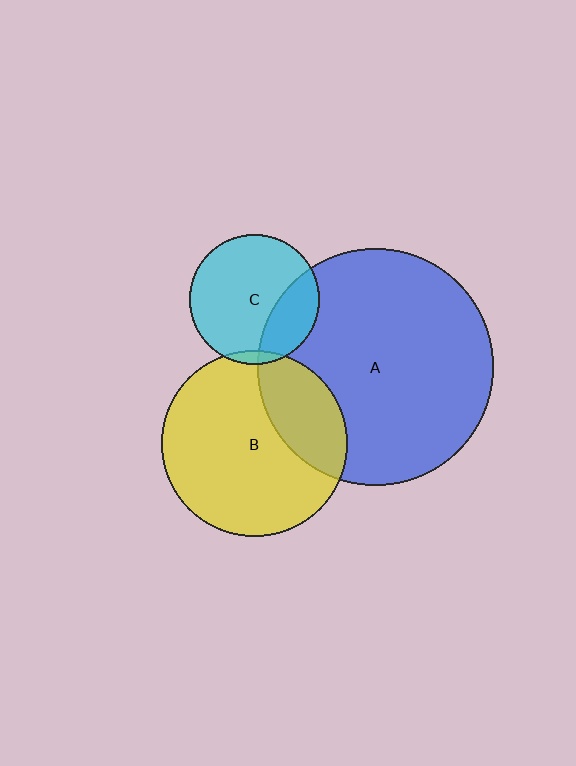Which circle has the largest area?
Circle A (blue).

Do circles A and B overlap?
Yes.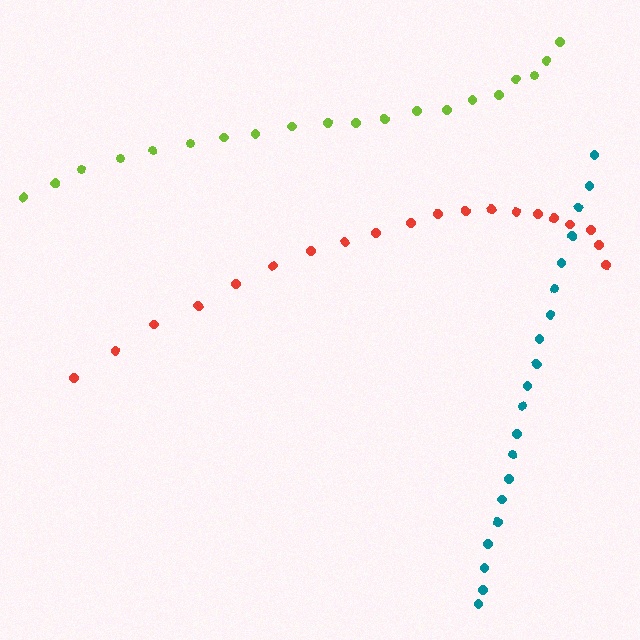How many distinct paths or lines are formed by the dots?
There are 3 distinct paths.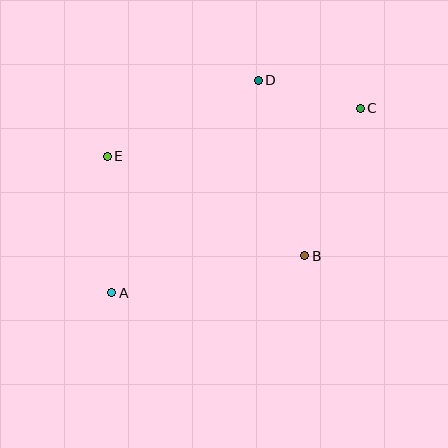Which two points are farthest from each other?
Points A and C are farthest from each other.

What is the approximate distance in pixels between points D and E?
The distance between D and E is approximately 170 pixels.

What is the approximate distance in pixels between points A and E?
The distance between A and E is approximately 137 pixels.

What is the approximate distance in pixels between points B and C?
The distance between B and C is approximately 158 pixels.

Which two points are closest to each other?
Points C and D are closest to each other.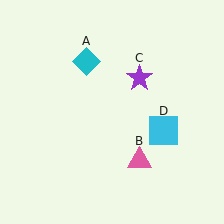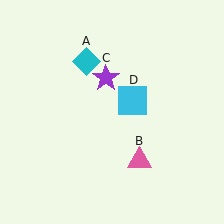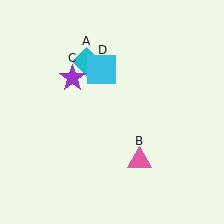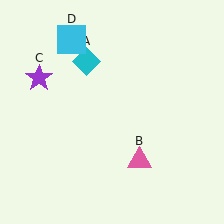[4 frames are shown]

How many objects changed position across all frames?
2 objects changed position: purple star (object C), cyan square (object D).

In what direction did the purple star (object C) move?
The purple star (object C) moved left.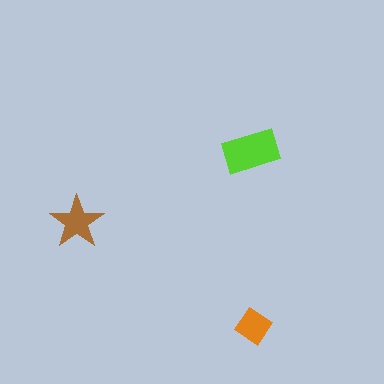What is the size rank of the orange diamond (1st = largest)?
3rd.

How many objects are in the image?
There are 3 objects in the image.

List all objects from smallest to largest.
The orange diamond, the brown star, the lime rectangle.